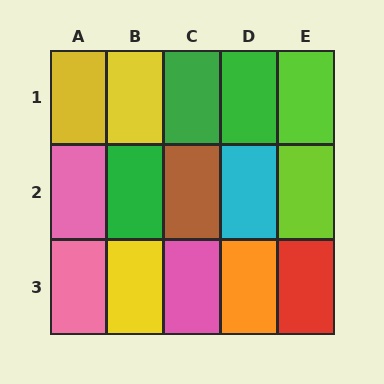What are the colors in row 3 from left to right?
Pink, yellow, pink, orange, red.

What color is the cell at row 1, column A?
Yellow.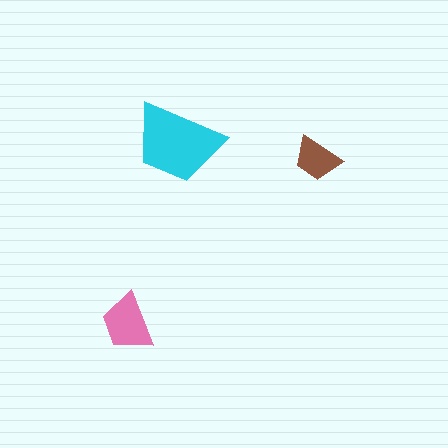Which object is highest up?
The cyan trapezoid is topmost.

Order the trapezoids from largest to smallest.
the cyan one, the pink one, the brown one.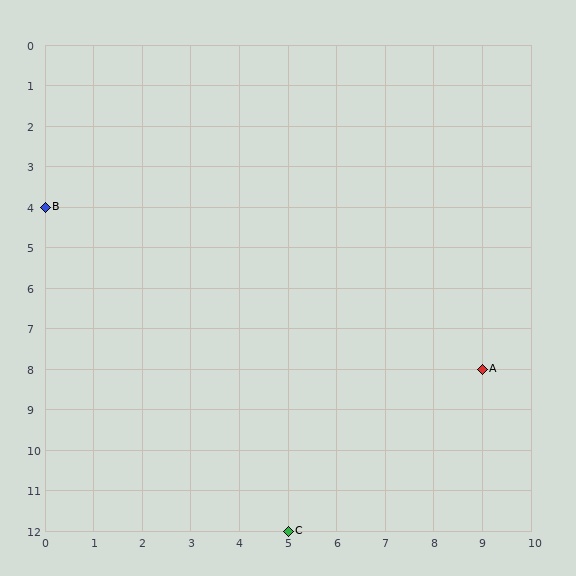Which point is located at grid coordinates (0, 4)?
Point B is at (0, 4).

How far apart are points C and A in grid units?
Points C and A are 4 columns and 4 rows apart (about 5.7 grid units diagonally).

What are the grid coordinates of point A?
Point A is at grid coordinates (9, 8).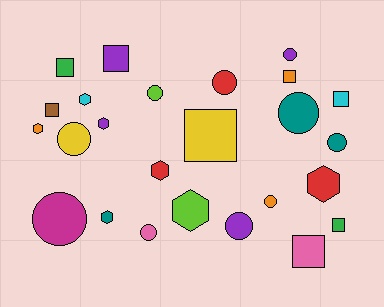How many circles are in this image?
There are 10 circles.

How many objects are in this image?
There are 25 objects.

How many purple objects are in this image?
There are 4 purple objects.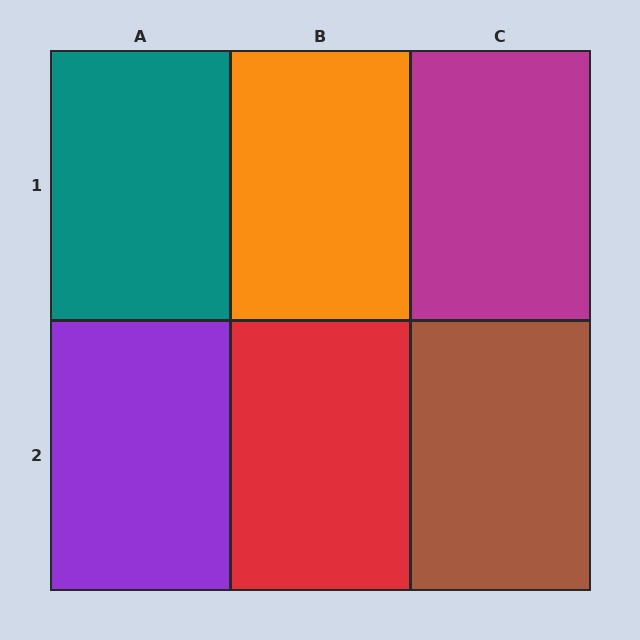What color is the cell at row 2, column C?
Brown.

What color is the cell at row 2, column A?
Purple.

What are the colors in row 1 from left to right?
Teal, orange, magenta.